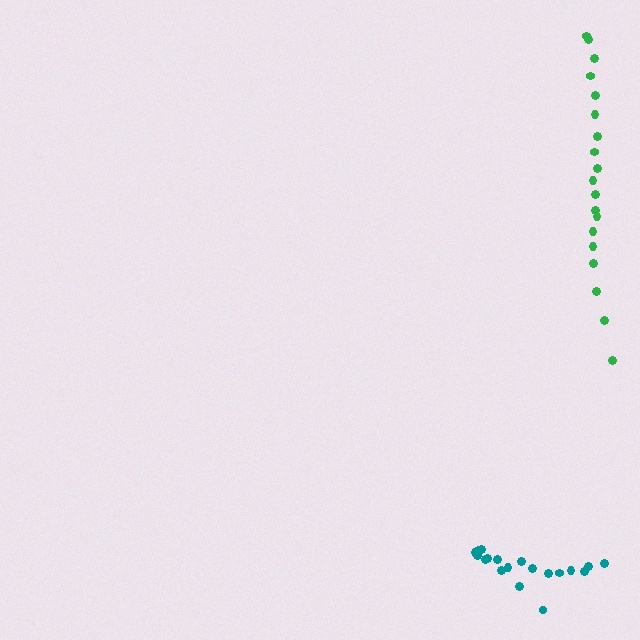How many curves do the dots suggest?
There are 2 distinct paths.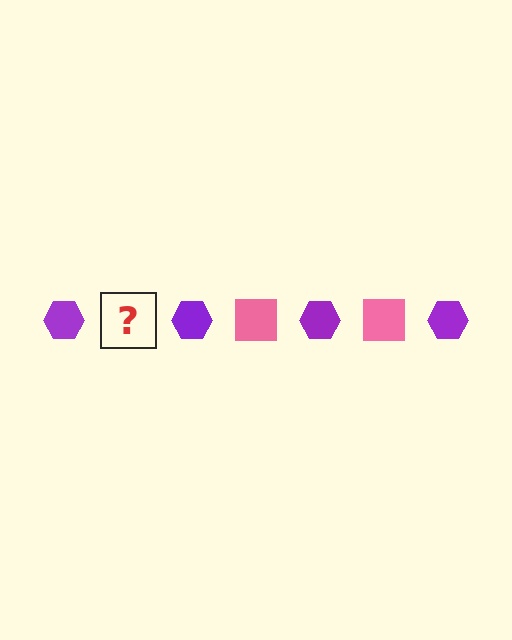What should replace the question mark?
The question mark should be replaced with a pink square.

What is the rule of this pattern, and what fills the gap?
The rule is that the pattern alternates between purple hexagon and pink square. The gap should be filled with a pink square.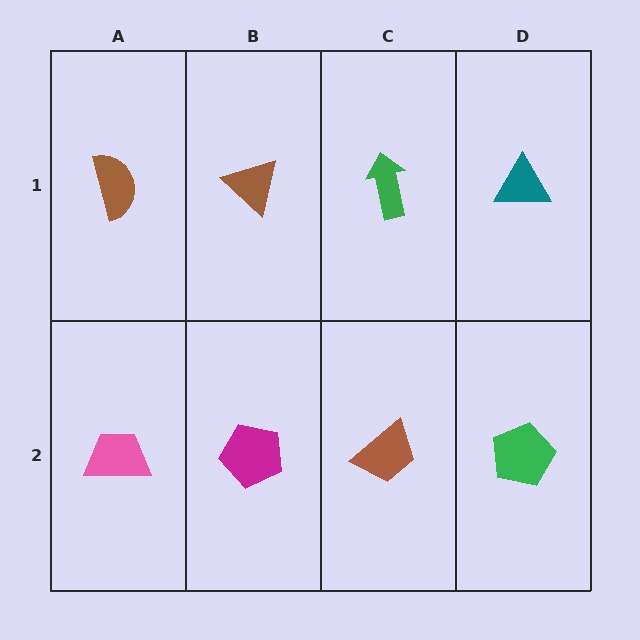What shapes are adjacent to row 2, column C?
A green arrow (row 1, column C), a magenta pentagon (row 2, column B), a green pentagon (row 2, column D).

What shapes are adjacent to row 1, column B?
A magenta pentagon (row 2, column B), a brown semicircle (row 1, column A), a green arrow (row 1, column C).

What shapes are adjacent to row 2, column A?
A brown semicircle (row 1, column A), a magenta pentagon (row 2, column B).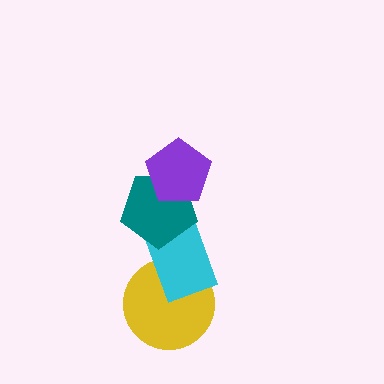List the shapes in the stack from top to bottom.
From top to bottom: the purple pentagon, the teal pentagon, the cyan rectangle, the yellow circle.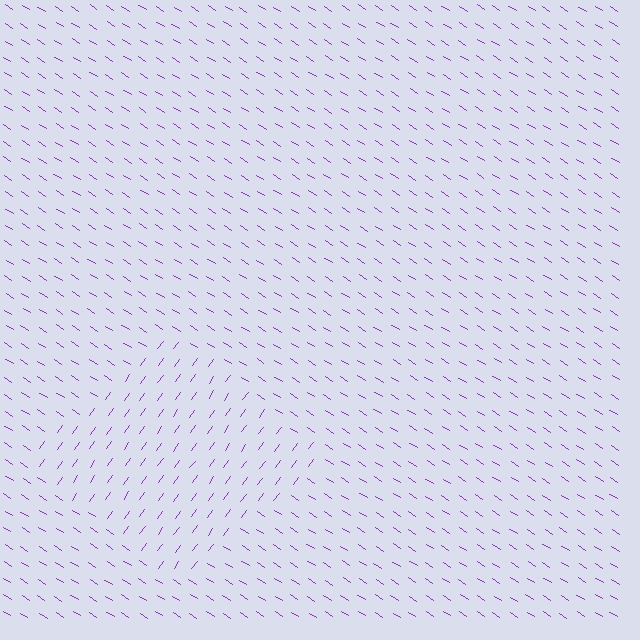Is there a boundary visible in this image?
Yes, there is a texture boundary formed by a change in line orientation.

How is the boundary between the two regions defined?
The boundary is defined purely by a change in line orientation (approximately 87 degrees difference). All lines are the same color and thickness.